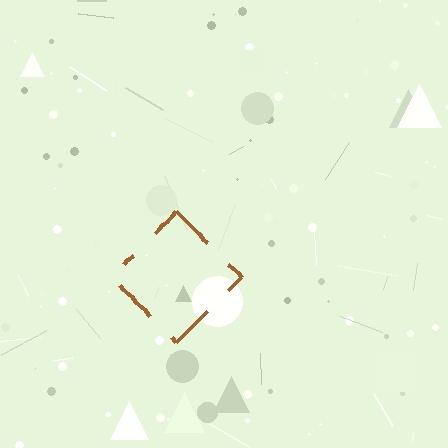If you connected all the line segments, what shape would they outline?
They would outline a diamond.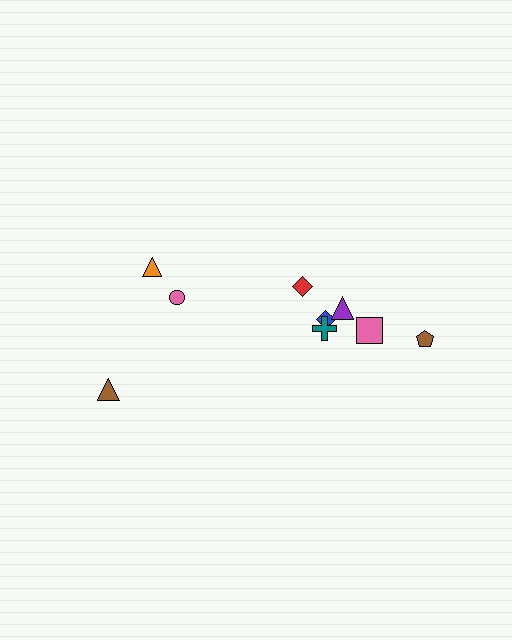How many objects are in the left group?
There are 3 objects.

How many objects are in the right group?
There are 6 objects.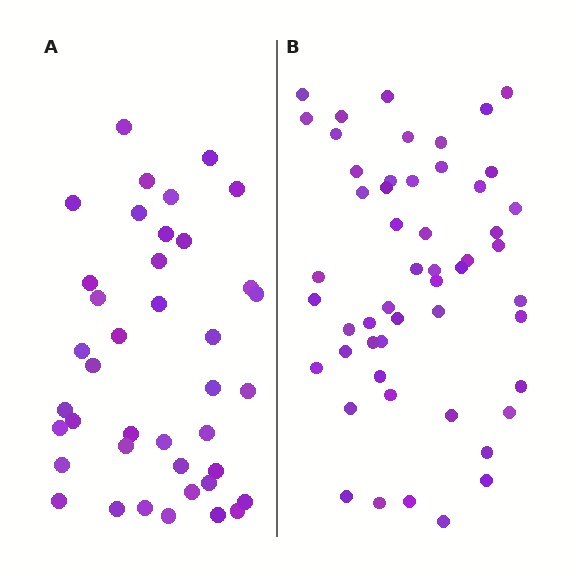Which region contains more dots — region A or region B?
Region B (the right region) has more dots.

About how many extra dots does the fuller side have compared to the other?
Region B has roughly 12 or so more dots than region A.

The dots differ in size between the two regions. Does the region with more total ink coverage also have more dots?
No. Region A has more total ink coverage because its dots are larger, but region B actually contains more individual dots. Total area can be misleading — the number of items is what matters here.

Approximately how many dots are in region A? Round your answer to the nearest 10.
About 40 dots.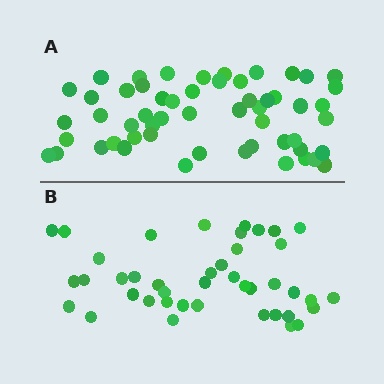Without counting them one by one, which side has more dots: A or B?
Region A (the top region) has more dots.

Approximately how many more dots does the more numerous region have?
Region A has approximately 15 more dots than region B.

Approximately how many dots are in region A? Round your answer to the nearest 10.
About 60 dots. (The exact count is 55, which rounds to 60.)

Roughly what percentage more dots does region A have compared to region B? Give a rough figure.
About 30% more.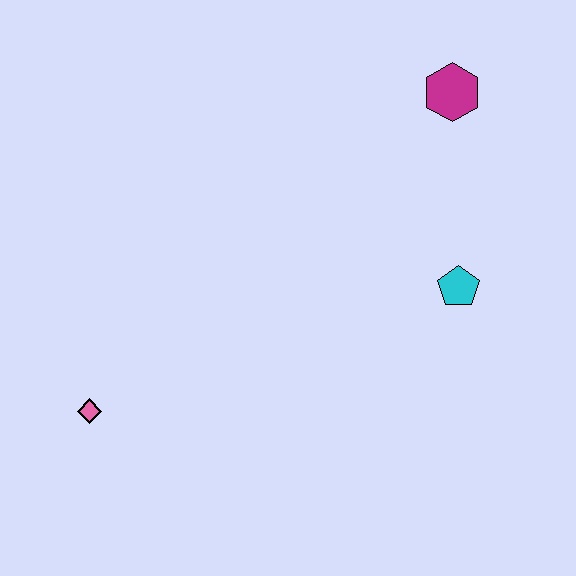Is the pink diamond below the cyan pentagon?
Yes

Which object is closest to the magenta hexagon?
The cyan pentagon is closest to the magenta hexagon.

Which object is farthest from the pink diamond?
The magenta hexagon is farthest from the pink diamond.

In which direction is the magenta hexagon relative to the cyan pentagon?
The magenta hexagon is above the cyan pentagon.